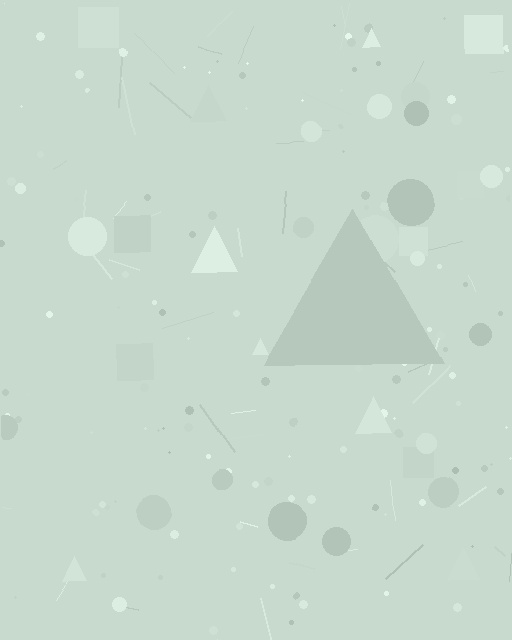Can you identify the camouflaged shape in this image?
The camouflaged shape is a triangle.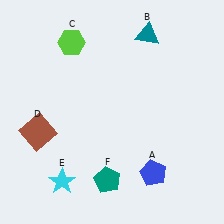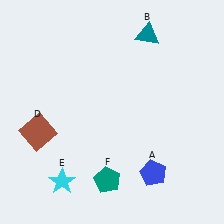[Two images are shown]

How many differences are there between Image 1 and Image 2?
There is 1 difference between the two images.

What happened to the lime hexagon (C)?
The lime hexagon (C) was removed in Image 2. It was in the top-left area of Image 1.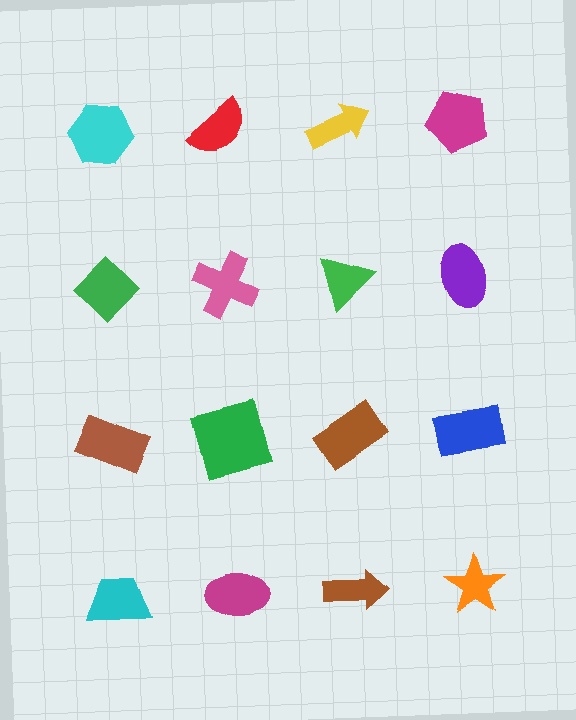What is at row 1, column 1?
A cyan hexagon.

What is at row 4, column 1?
A cyan trapezoid.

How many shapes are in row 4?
4 shapes.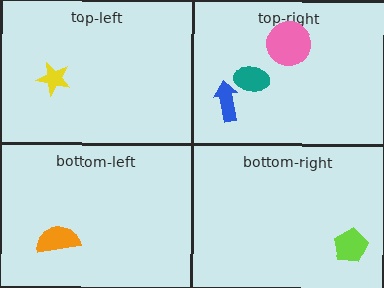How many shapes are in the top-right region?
3.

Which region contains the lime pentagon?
The bottom-right region.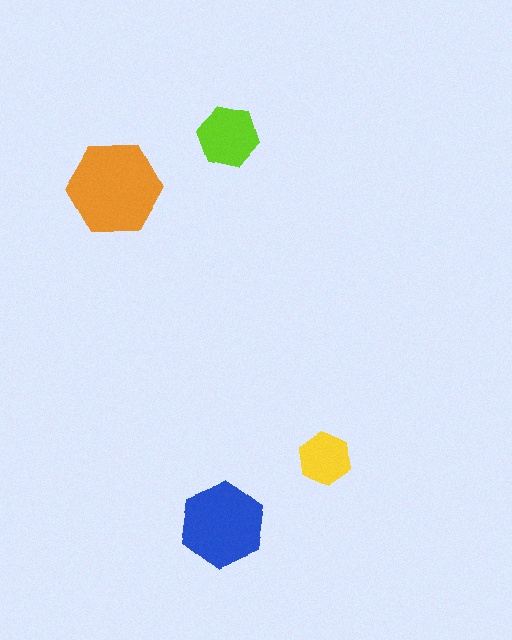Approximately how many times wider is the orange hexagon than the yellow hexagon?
About 2 times wider.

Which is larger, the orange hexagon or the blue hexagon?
The orange one.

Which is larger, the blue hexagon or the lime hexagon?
The blue one.